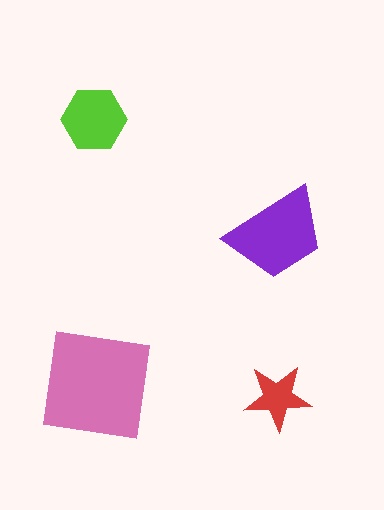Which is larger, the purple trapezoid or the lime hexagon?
The purple trapezoid.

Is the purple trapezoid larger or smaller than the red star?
Larger.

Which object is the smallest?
The red star.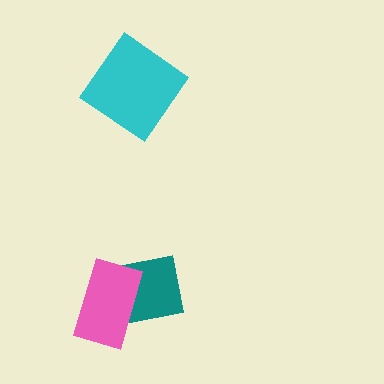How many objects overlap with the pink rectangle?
1 object overlaps with the pink rectangle.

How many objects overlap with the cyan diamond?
0 objects overlap with the cyan diamond.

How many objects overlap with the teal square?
1 object overlaps with the teal square.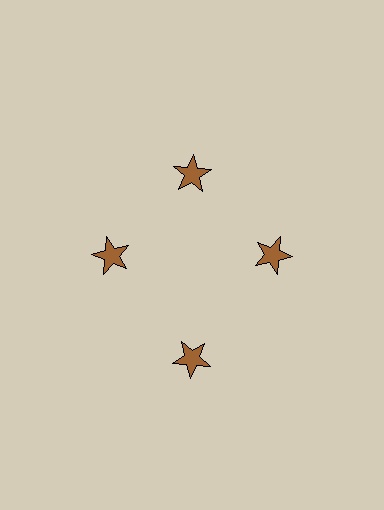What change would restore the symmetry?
The symmetry would be restored by moving it inward, back onto the ring so that all 4 stars sit at equal angles and equal distance from the center.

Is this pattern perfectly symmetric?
No. The 4 brown stars are arranged in a ring, but one element near the 6 o'clock position is pushed outward from the center, breaking the 4-fold rotational symmetry.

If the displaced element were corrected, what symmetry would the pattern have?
It would have 4-fold rotational symmetry — the pattern would map onto itself every 90 degrees.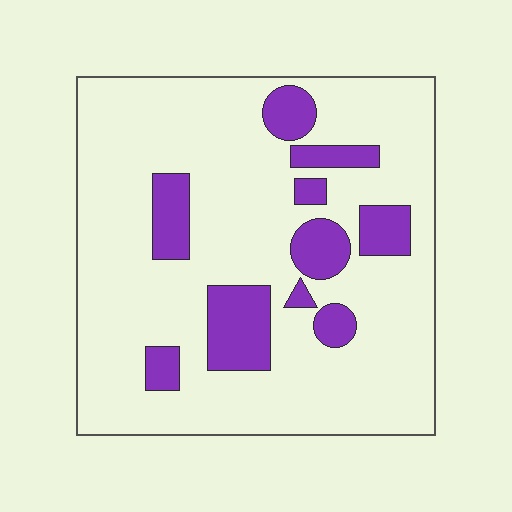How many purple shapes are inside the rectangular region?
10.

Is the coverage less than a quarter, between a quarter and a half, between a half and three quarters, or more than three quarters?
Less than a quarter.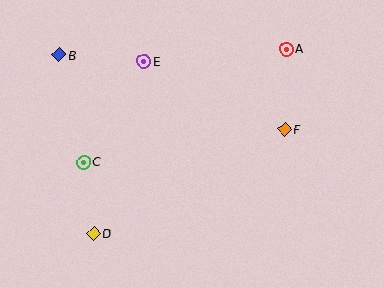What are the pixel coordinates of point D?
Point D is at (94, 234).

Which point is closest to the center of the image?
Point F at (285, 129) is closest to the center.